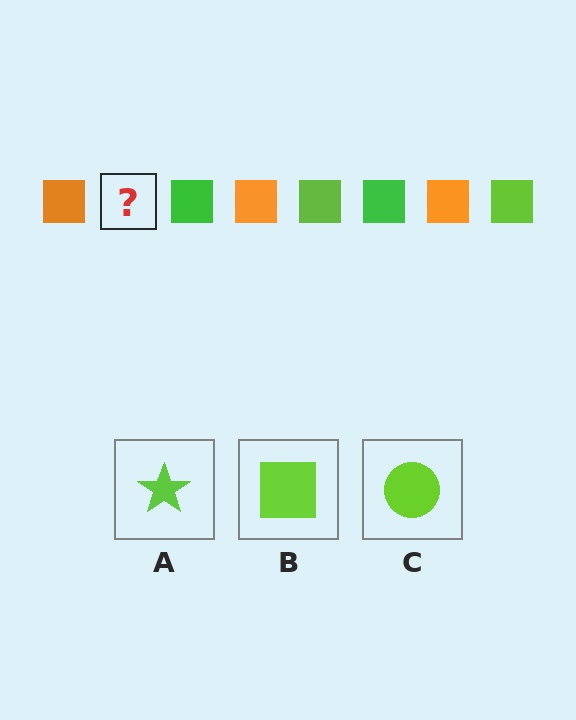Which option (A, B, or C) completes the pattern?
B.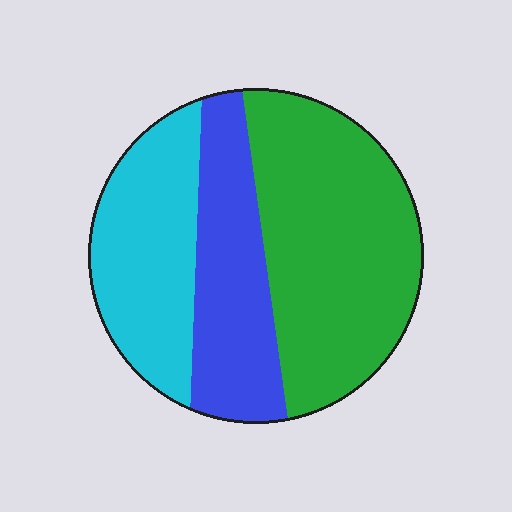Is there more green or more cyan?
Green.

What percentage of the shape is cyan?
Cyan covers around 30% of the shape.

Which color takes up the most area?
Green, at roughly 45%.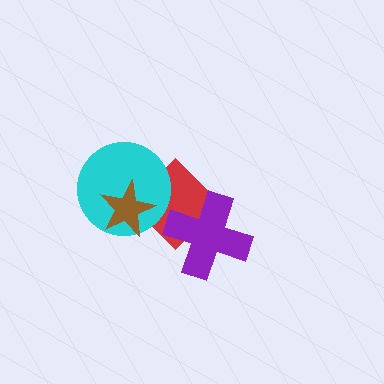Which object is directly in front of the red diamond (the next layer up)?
The purple cross is directly in front of the red diamond.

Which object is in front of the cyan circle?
The brown star is in front of the cyan circle.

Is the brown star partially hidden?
No, no other shape covers it.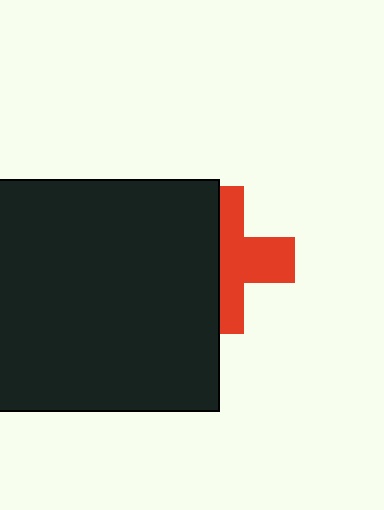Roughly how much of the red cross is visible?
About half of it is visible (roughly 53%).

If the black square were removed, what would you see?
You would see the complete red cross.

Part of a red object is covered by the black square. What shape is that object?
It is a cross.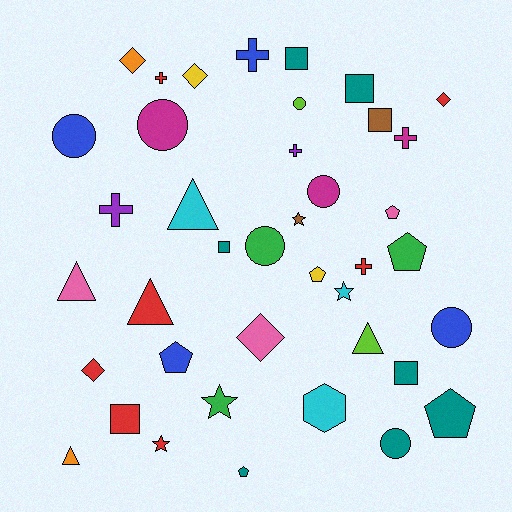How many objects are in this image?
There are 40 objects.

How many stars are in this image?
There are 4 stars.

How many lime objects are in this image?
There are 2 lime objects.